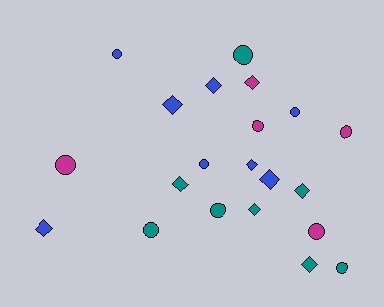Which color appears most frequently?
Teal, with 8 objects.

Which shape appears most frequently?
Circle, with 11 objects.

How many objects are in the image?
There are 21 objects.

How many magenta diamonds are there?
There is 1 magenta diamond.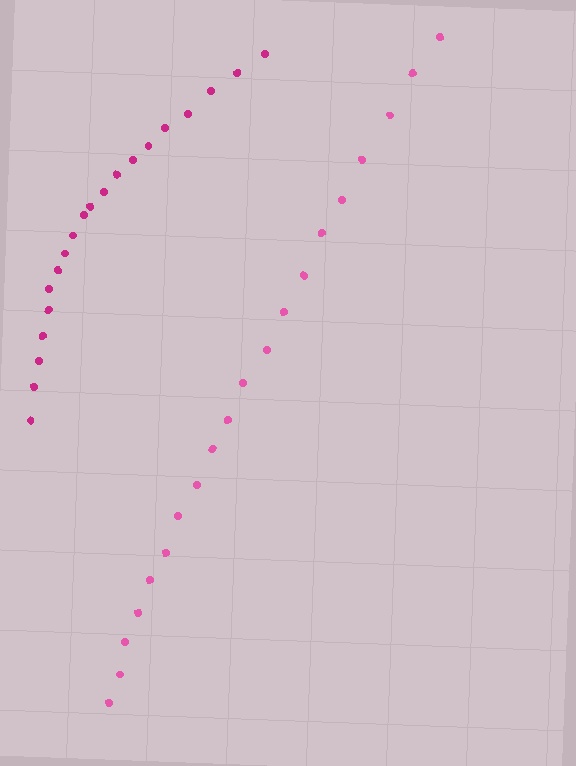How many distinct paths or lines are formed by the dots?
There are 2 distinct paths.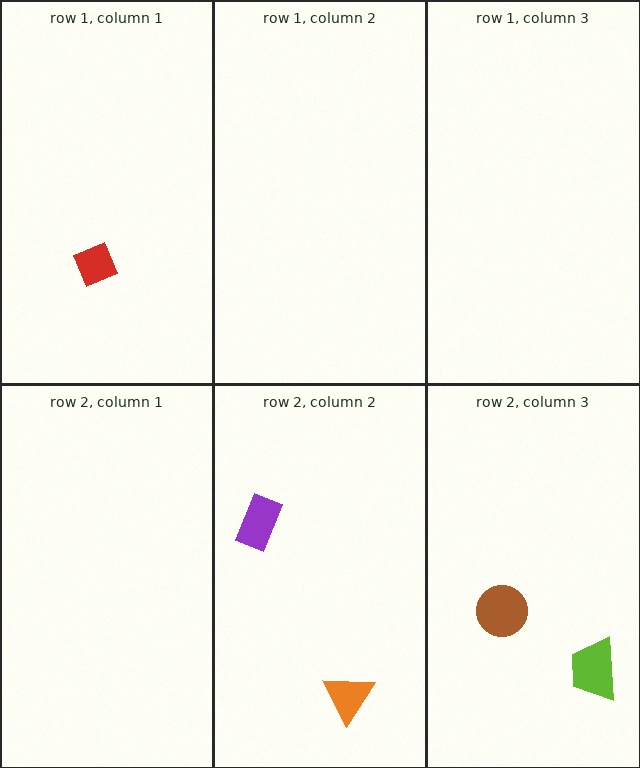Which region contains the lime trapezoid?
The row 2, column 3 region.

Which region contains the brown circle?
The row 2, column 3 region.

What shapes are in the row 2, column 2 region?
The orange triangle, the purple rectangle.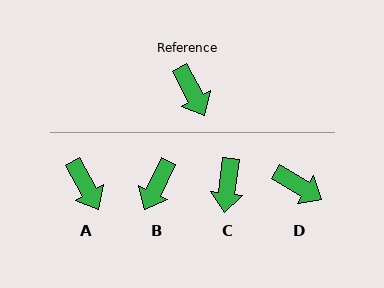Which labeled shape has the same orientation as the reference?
A.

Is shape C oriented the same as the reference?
No, it is off by about 35 degrees.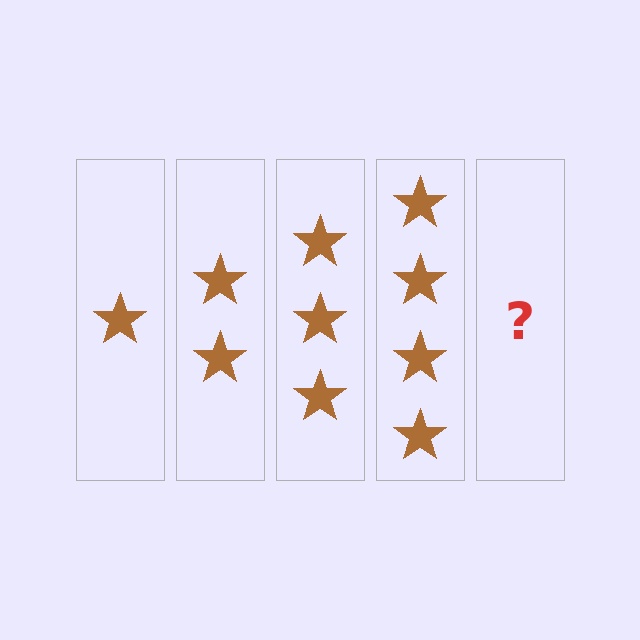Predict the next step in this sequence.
The next step is 5 stars.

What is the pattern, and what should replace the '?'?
The pattern is that each step adds one more star. The '?' should be 5 stars.